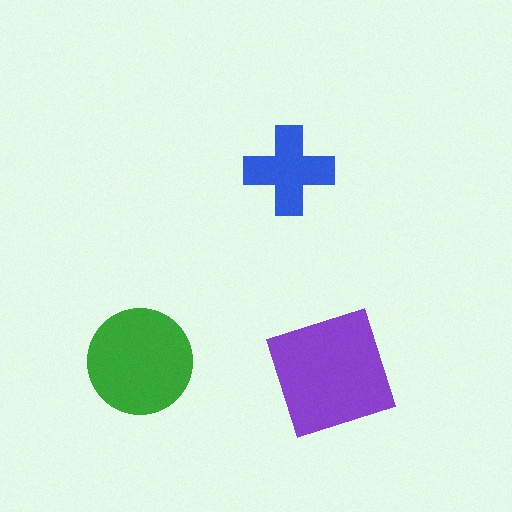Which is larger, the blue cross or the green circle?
The green circle.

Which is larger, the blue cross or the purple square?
The purple square.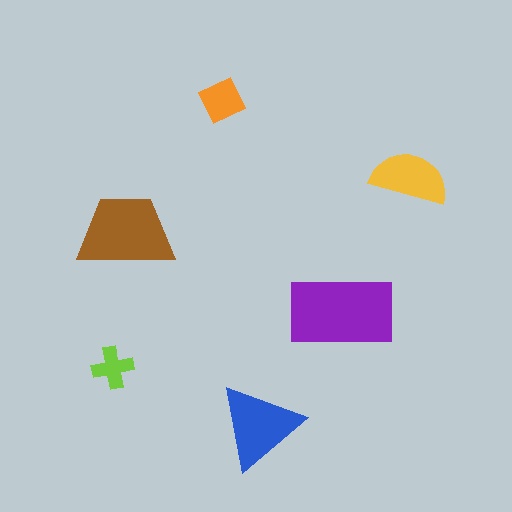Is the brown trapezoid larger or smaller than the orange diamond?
Larger.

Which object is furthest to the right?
The yellow semicircle is rightmost.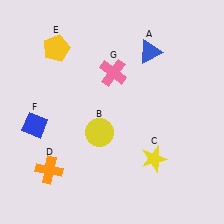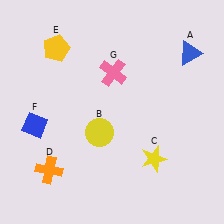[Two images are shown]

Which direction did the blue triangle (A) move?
The blue triangle (A) moved right.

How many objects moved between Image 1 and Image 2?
1 object moved between the two images.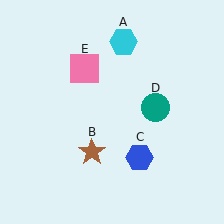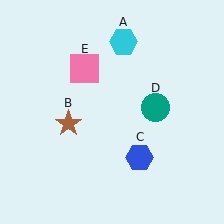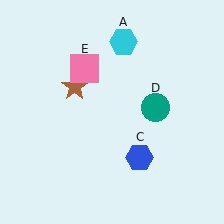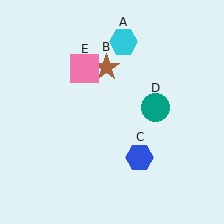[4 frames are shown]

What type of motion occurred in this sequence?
The brown star (object B) rotated clockwise around the center of the scene.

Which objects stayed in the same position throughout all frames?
Cyan hexagon (object A) and blue hexagon (object C) and teal circle (object D) and pink square (object E) remained stationary.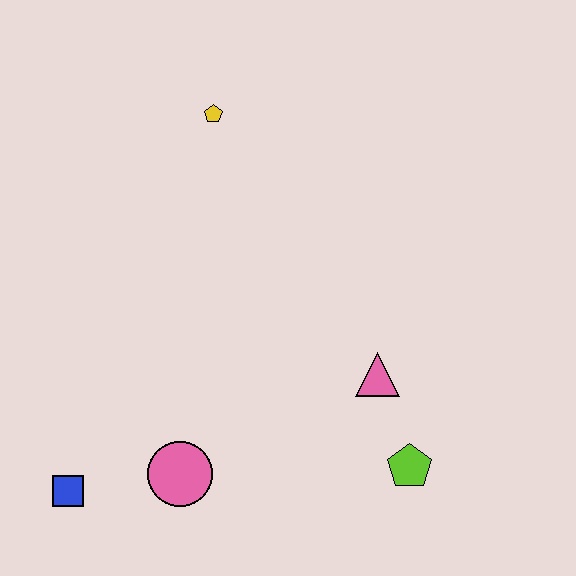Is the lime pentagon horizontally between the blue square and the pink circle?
No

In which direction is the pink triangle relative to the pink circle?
The pink triangle is to the right of the pink circle.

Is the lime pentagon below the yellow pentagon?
Yes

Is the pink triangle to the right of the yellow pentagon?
Yes